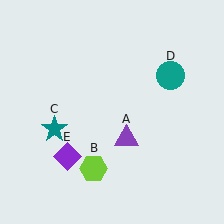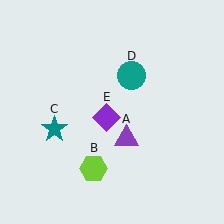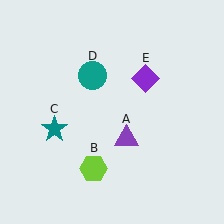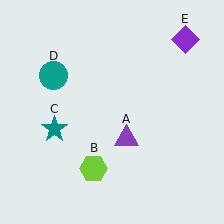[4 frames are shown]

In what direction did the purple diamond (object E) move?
The purple diamond (object E) moved up and to the right.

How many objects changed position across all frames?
2 objects changed position: teal circle (object D), purple diamond (object E).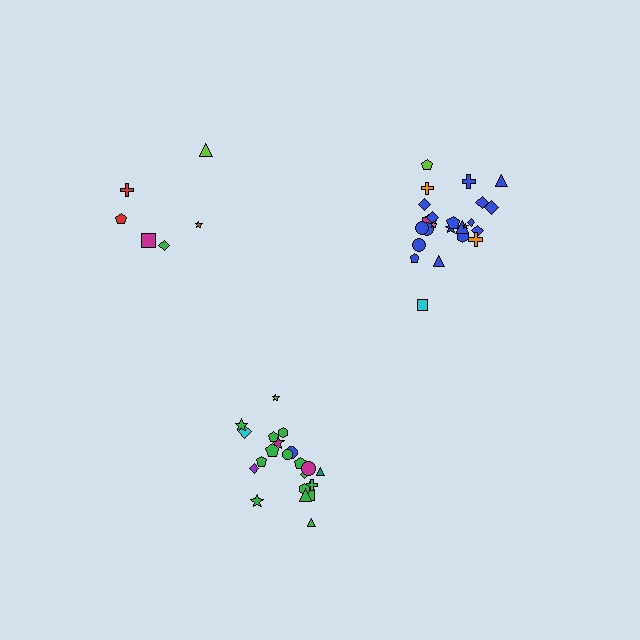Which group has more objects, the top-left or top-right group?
The top-right group.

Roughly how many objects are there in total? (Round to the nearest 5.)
Roughly 55 objects in total.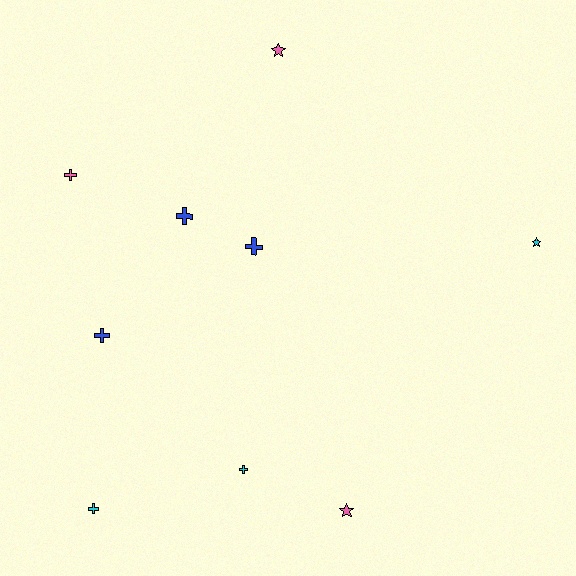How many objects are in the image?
There are 9 objects.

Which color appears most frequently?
Pink, with 3 objects.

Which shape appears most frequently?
Cross, with 6 objects.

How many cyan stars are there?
There is 1 cyan star.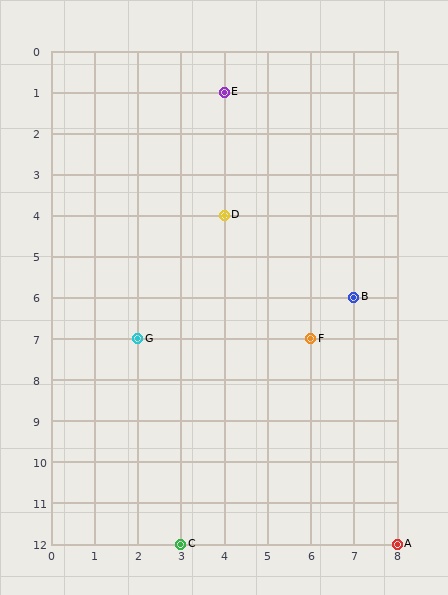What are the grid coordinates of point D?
Point D is at grid coordinates (4, 4).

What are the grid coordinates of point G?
Point G is at grid coordinates (2, 7).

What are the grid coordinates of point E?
Point E is at grid coordinates (4, 1).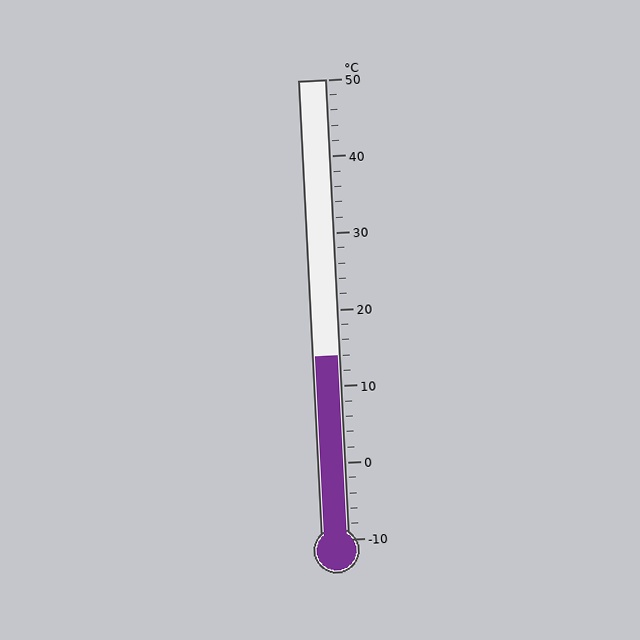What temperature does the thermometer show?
The thermometer shows approximately 14°C.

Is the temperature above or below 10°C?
The temperature is above 10°C.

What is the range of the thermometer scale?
The thermometer scale ranges from -10°C to 50°C.